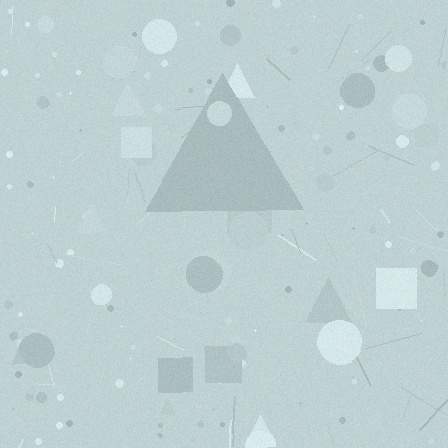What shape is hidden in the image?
A triangle is hidden in the image.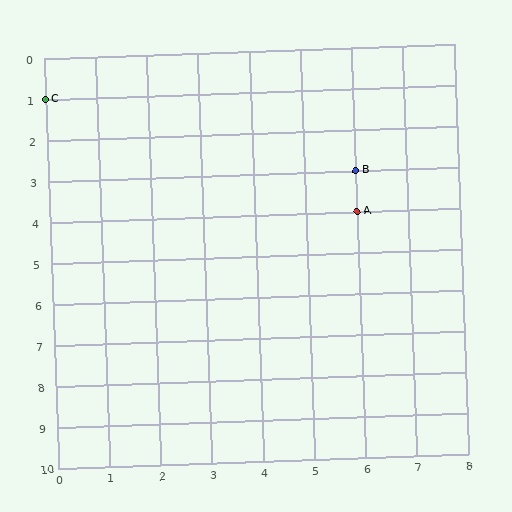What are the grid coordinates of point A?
Point A is at grid coordinates (6, 4).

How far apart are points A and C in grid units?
Points A and C are 6 columns and 3 rows apart (about 6.7 grid units diagonally).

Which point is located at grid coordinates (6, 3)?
Point B is at (6, 3).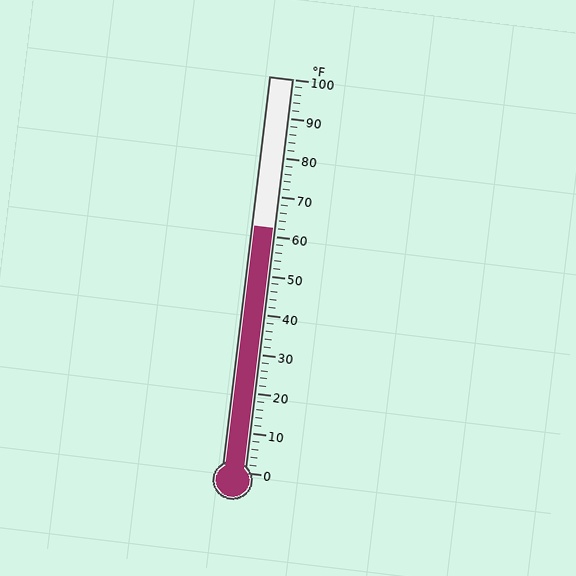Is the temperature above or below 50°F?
The temperature is above 50°F.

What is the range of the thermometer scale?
The thermometer scale ranges from 0°F to 100°F.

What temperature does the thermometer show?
The thermometer shows approximately 62°F.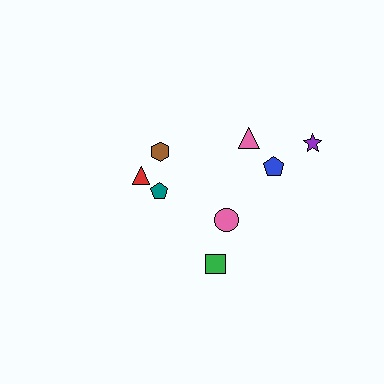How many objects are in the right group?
There are 5 objects.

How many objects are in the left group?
There are 3 objects.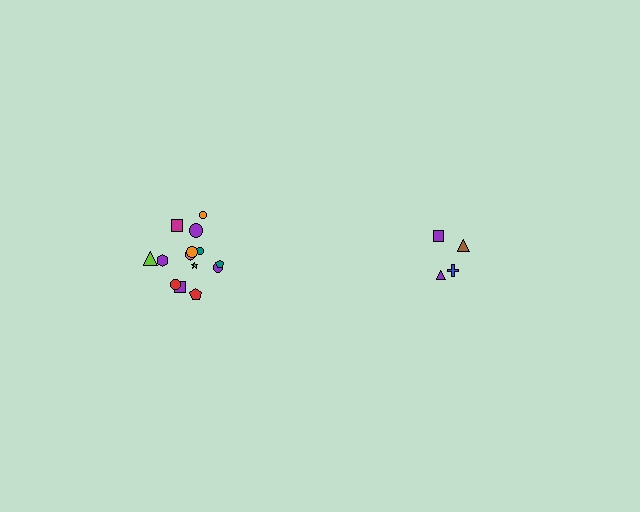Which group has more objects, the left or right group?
The left group.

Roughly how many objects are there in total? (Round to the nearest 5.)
Roughly 20 objects in total.